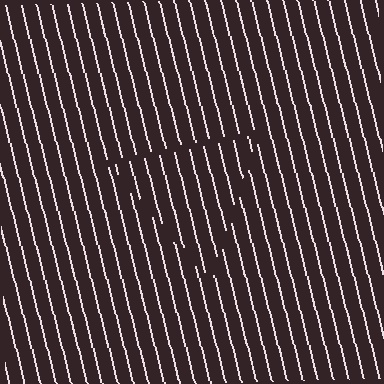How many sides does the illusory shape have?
3 sides — the line-ends trace a triangle.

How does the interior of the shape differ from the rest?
The interior of the shape contains the same grating, shifted by half a period — the contour is defined by the phase discontinuity where line-ends from the inner and outer gratings abut.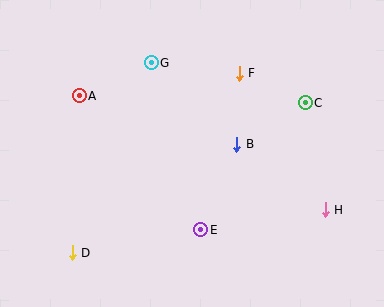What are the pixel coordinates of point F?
Point F is at (239, 73).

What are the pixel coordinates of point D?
Point D is at (72, 253).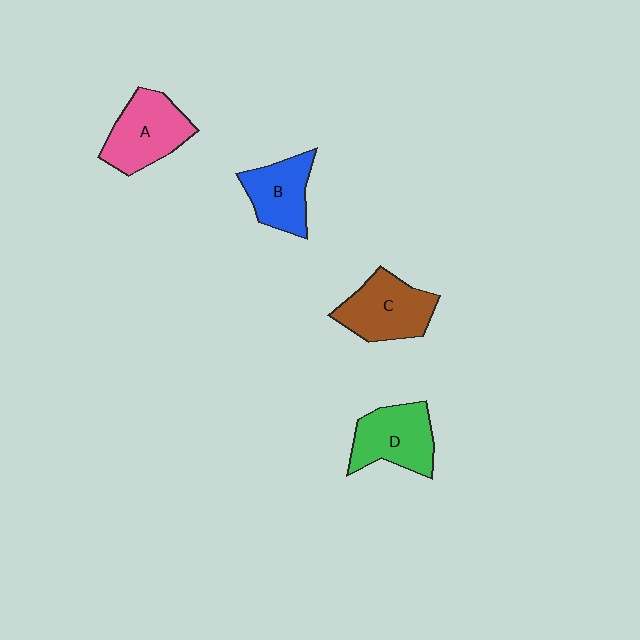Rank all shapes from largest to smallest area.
From largest to smallest: A (pink), C (brown), D (green), B (blue).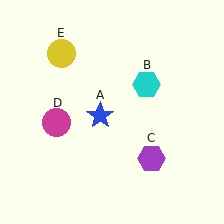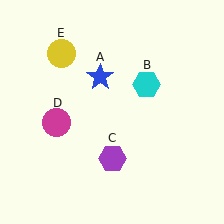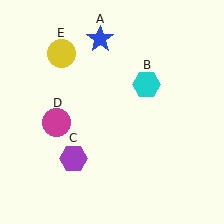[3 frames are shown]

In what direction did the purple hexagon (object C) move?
The purple hexagon (object C) moved left.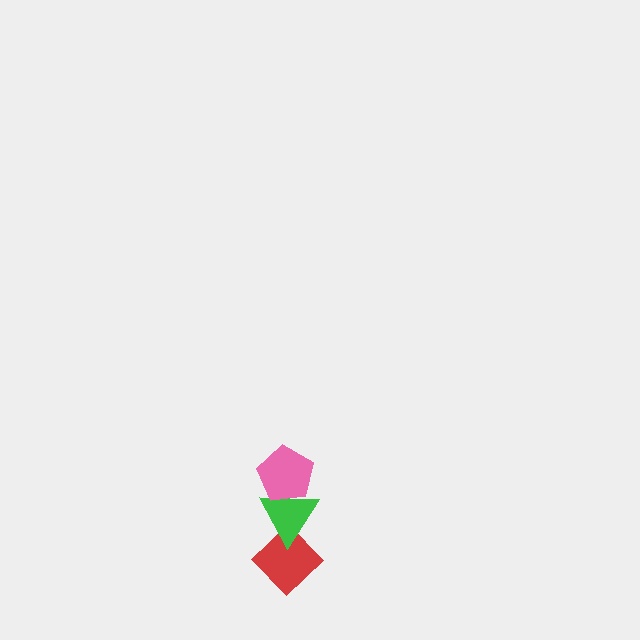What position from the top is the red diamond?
The red diamond is 3rd from the top.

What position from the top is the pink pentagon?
The pink pentagon is 1st from the top.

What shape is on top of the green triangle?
The pink pentagon is on top of the green triangle.